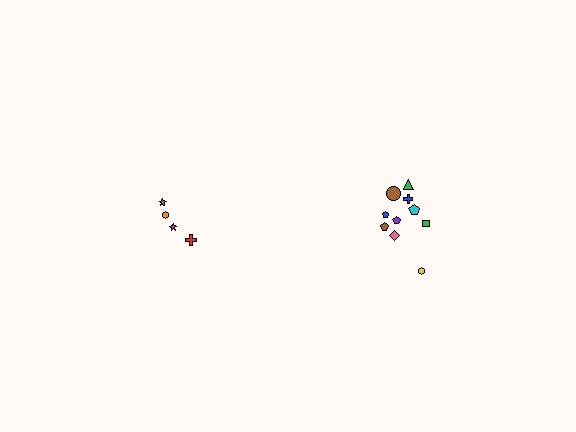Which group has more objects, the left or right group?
The right group.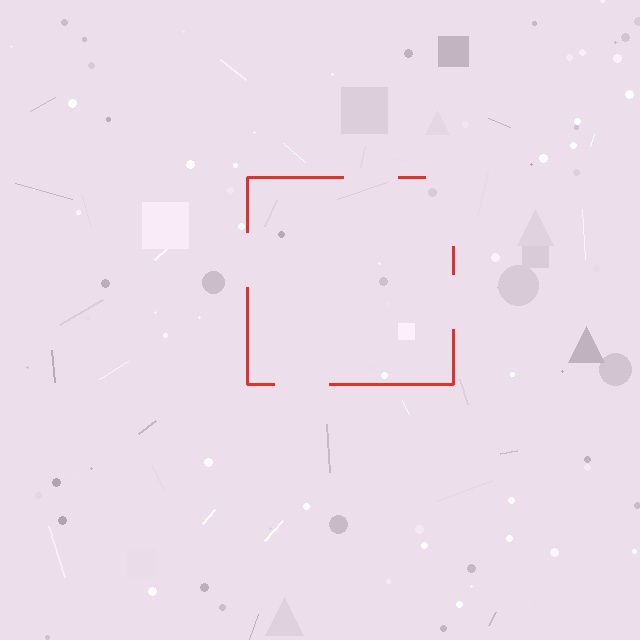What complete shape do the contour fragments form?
The contour fragments form a square.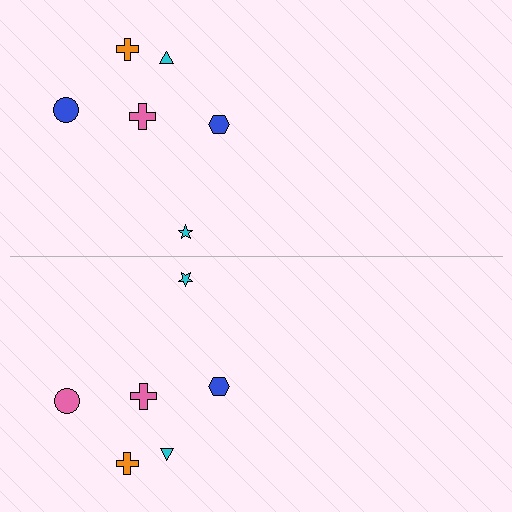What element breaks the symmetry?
The pink circle on the bottom side breaks the symmetry — its mirror counterpart is blue.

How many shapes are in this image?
There are 12 shapes in this image.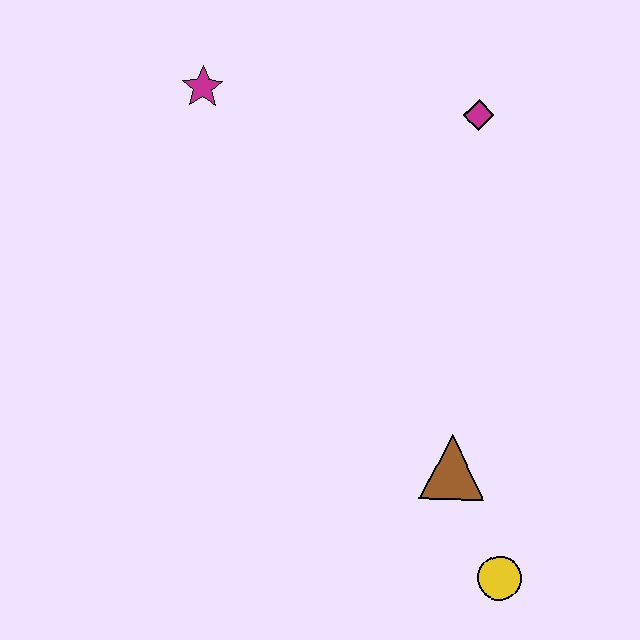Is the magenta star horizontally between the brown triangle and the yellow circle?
No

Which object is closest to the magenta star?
The magenta diamond is closest to the magenta star.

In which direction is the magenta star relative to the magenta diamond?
The magenta star is to the left of the magenta diamond.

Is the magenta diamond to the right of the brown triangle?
Yes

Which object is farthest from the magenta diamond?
The yellow circle is farthest from the magenta diamond.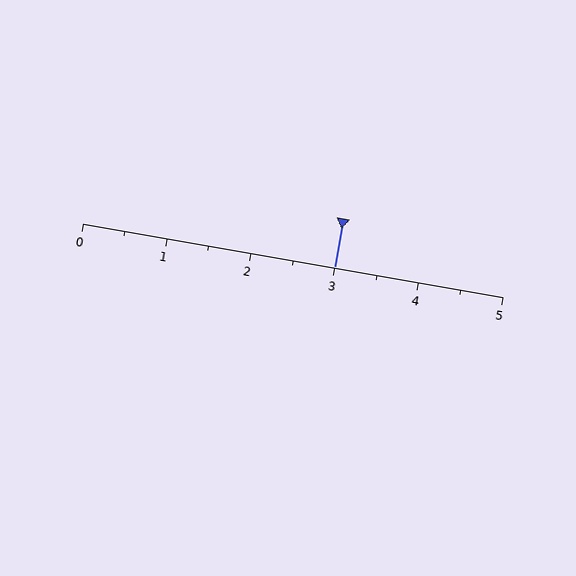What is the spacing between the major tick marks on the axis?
The major ticks are spaced 1 apart.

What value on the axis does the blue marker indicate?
The marker indicates approximately 3.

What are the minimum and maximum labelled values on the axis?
The axis runs from 0 to 5.